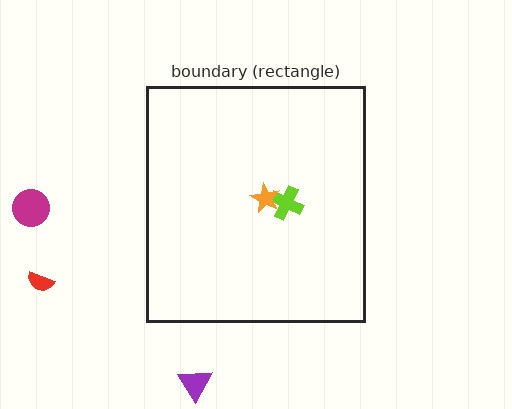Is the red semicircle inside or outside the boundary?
Outside.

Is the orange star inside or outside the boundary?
Inside.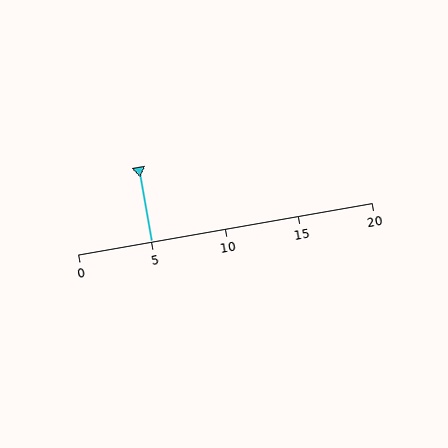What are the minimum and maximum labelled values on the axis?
The axis runs from 0 to 20.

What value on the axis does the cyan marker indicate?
The marker indicates approximately 5.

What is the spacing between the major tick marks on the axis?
The major ticks are spaced 5 apart.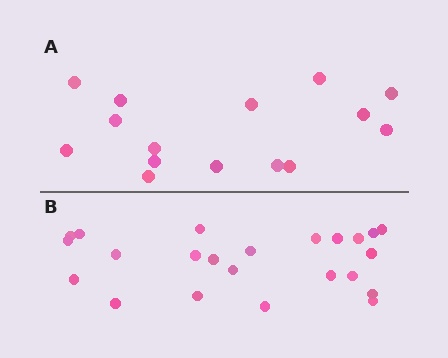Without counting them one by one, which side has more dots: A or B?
Region B (the bottom region) has more dots.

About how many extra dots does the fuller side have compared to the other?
Region B has roughly 8 or so more dots than region A.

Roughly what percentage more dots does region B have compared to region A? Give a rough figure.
About 55% more.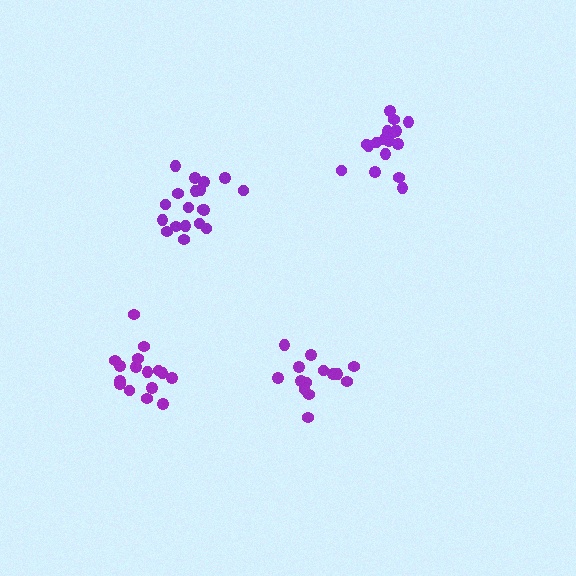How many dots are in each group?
Group 1: 19 dots, Group 2: 15 dots, Group 3: 16 dots, Group 4: 18 dots (68 total).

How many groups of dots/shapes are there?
There are 4 groups.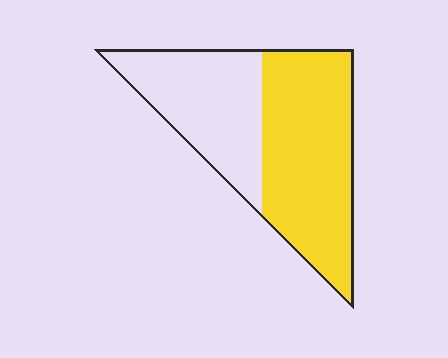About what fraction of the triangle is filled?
About three fifths (3/5).